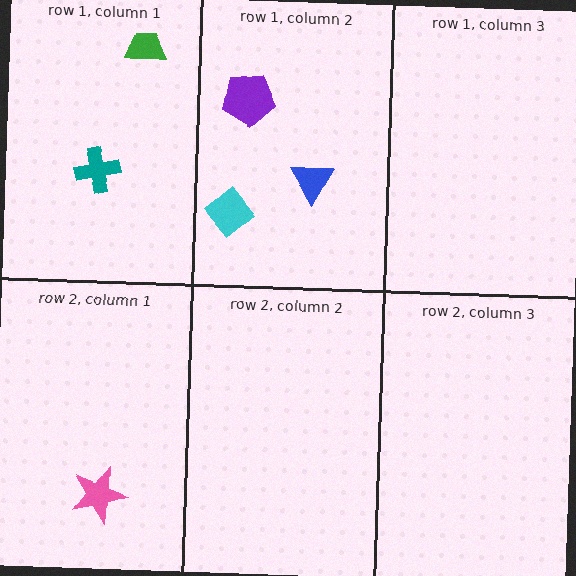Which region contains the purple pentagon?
The row 1, column 2 region.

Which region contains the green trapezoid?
The row 1, column 1 region.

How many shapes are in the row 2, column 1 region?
1.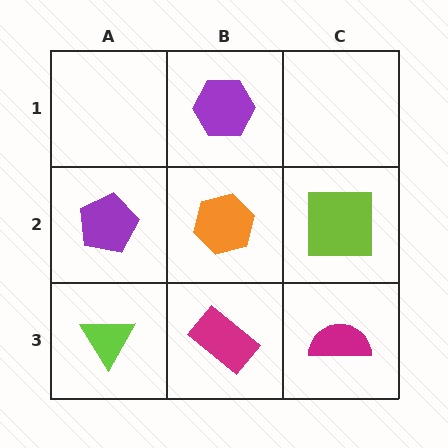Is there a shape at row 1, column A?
No, that cell is empty.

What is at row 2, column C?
A lime square.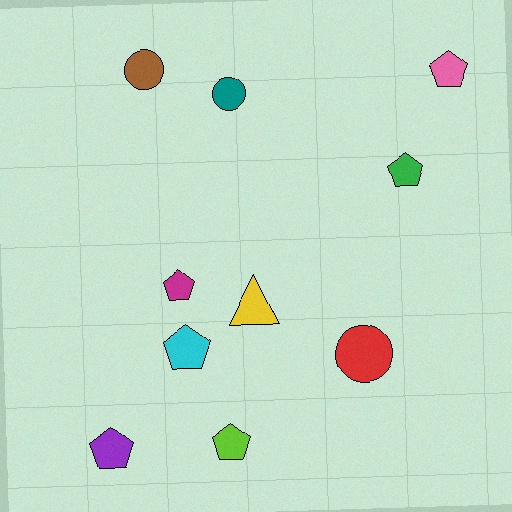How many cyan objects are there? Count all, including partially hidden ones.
There is 1 cyan object.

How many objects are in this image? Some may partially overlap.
There are 10 objects.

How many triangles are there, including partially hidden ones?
There is 1 triangle.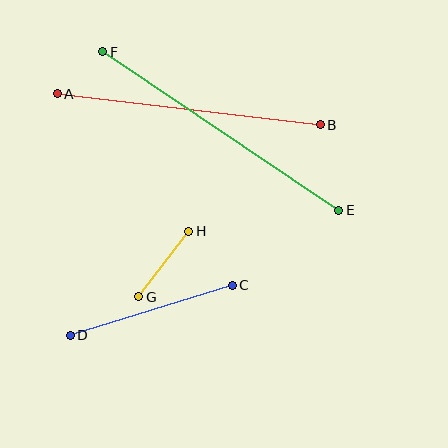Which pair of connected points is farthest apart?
Points E and F are farthest apart.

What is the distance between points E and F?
The distance is approximately 285 pixels.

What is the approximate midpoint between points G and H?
The midpoint is at approximately (164, 264) pixels.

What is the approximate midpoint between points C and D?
The midpoint is at approximately (151, 310) pixels.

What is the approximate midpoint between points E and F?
The midpoint is at approximately (221, 131) pixels.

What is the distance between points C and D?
The distance is approximately 169 pixels.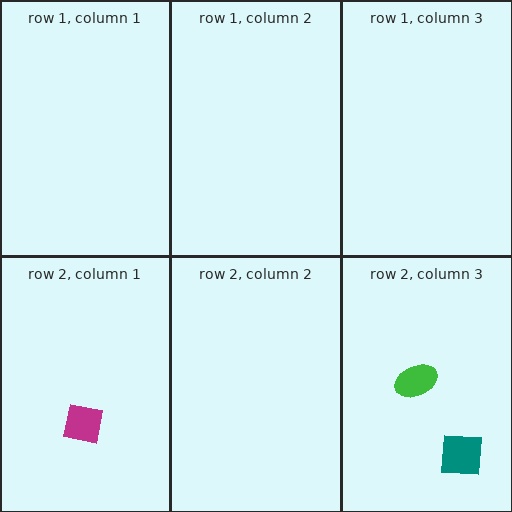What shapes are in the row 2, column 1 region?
The magenta square.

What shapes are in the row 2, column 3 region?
The teal square, the green ellipse.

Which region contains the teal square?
The row 2, column 3 region.